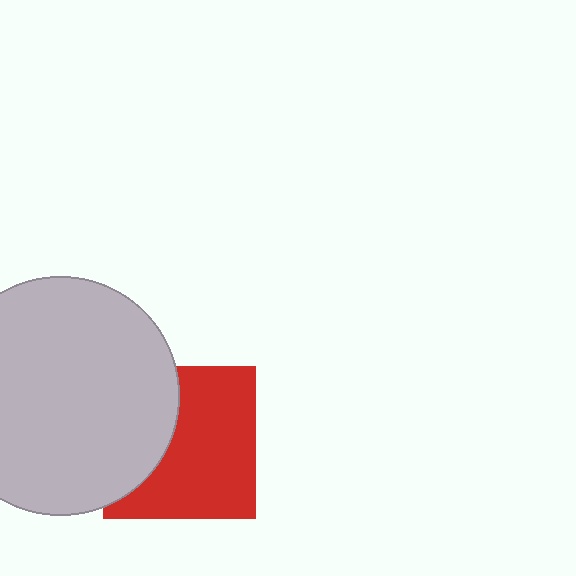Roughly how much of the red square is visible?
About half of it is visible (roughly 64%).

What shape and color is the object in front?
The object in front is a light gray circle.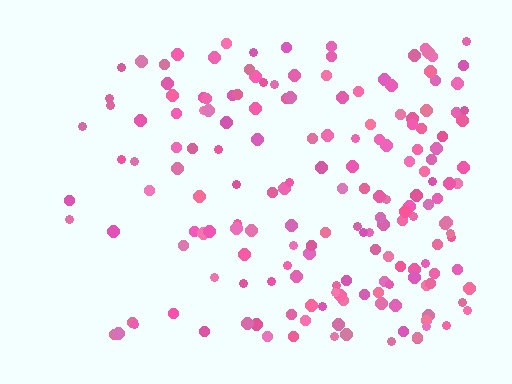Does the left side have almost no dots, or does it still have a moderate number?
Still a moderate number, just noticeably fewer than the right.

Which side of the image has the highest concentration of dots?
The right.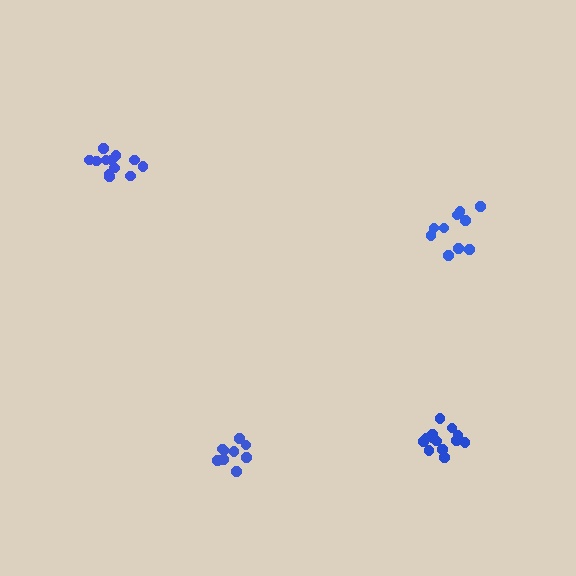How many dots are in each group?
Group 1: 10 dots, Group 2: 12 dots, Group 3: 13 dots, Group 4: 9 dots (44 total).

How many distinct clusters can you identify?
There are 4 distinct clusters.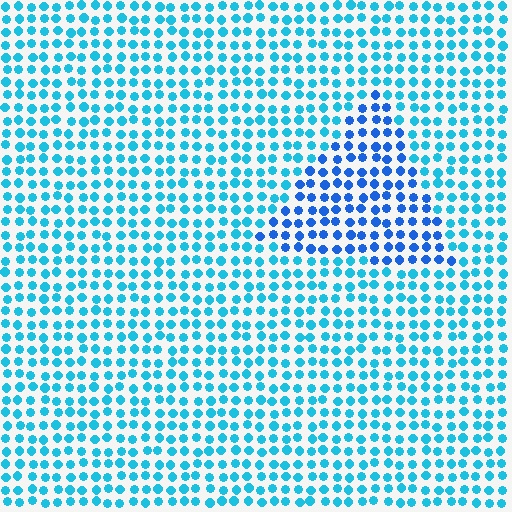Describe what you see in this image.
The image is filled with small cyan elements in a uniform arrangement. A triangle-shaped region is visible where the elements are tinted to a slightly different hue, forming a subtle color boundary.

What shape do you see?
I see a triangle.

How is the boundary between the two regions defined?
The boundary is defined purely by a slight shift in hue (about 29 degrees). Spacing, size, and orientation are identical on both sides.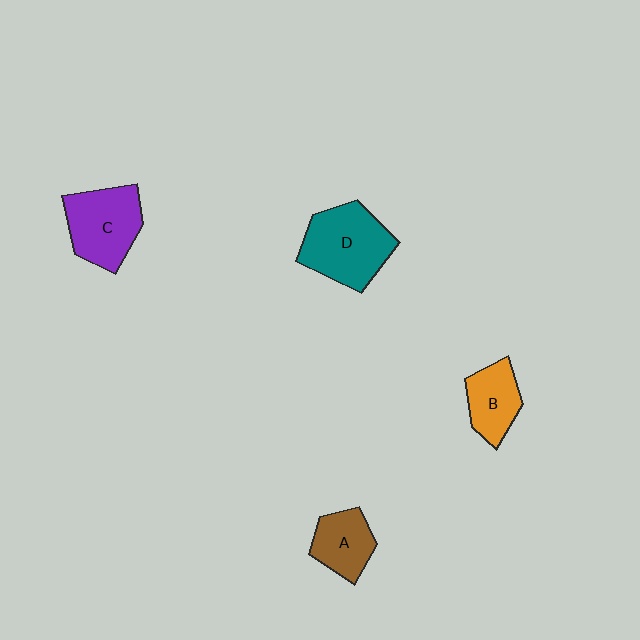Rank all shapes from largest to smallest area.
From largest to smallest: D (teal), C (purple), B (orange), A (brown).